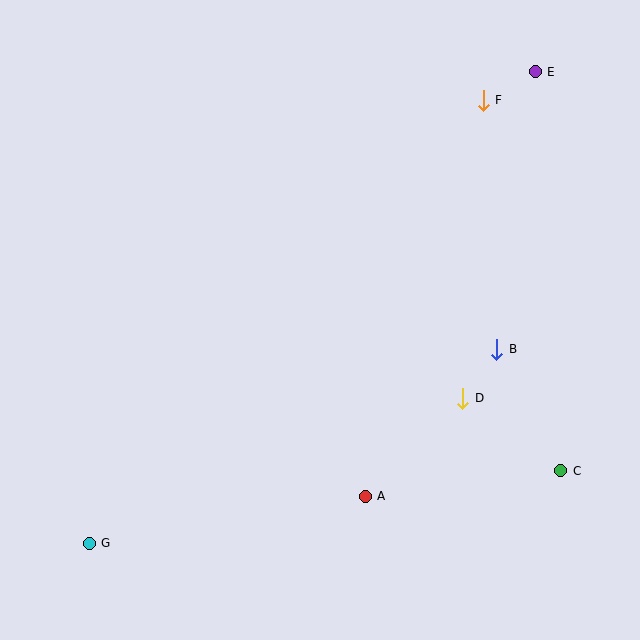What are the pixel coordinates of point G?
Point G is at (89, 543).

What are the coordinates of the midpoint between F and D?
The midpoint between F and D is at (473, 249).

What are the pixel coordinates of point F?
Point F is at (483, 100).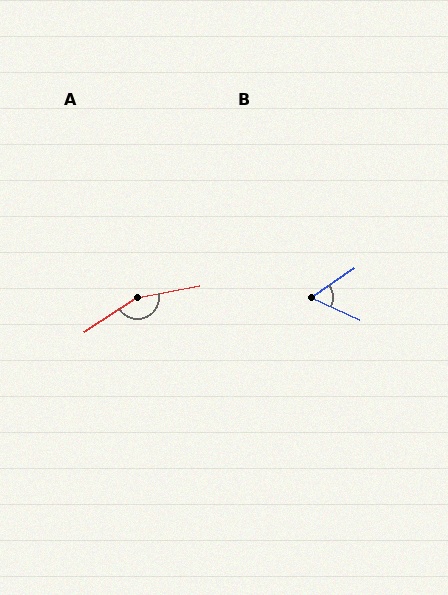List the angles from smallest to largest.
B (59°), A (157°).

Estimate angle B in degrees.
Approximately 59 degrees.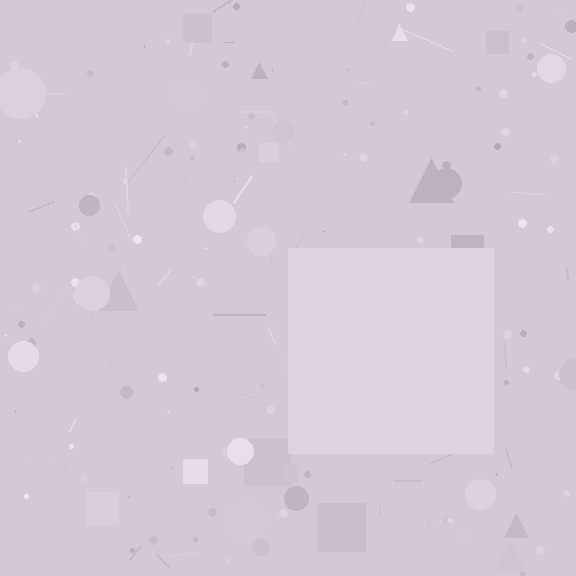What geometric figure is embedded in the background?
A square is embedded in the background.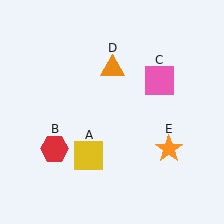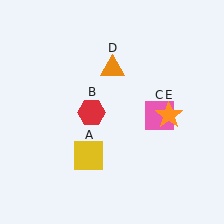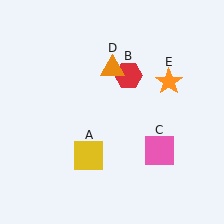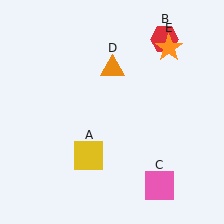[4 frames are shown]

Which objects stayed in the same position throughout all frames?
Yellow square (object A) and orange triangle (object D) remained stationary.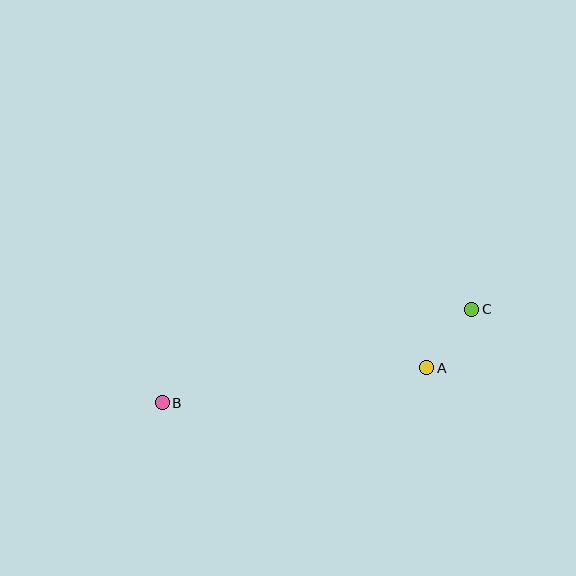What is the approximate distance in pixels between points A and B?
The distance between A and B is approximately 267 pixels.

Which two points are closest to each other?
Points A and C are closest to each other.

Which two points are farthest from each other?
Points B and C are farthest from each other.